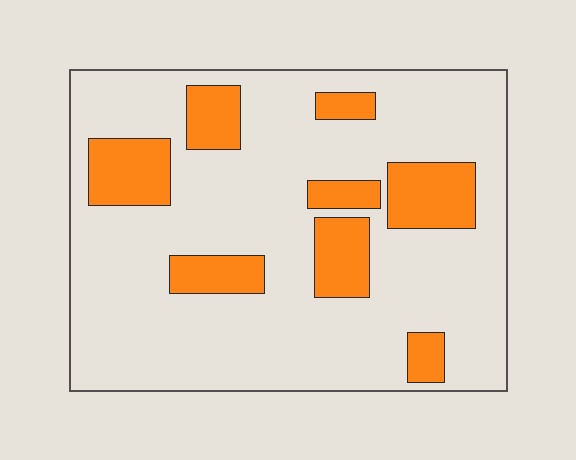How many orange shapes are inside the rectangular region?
8.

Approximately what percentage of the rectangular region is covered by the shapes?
Approximately 20%.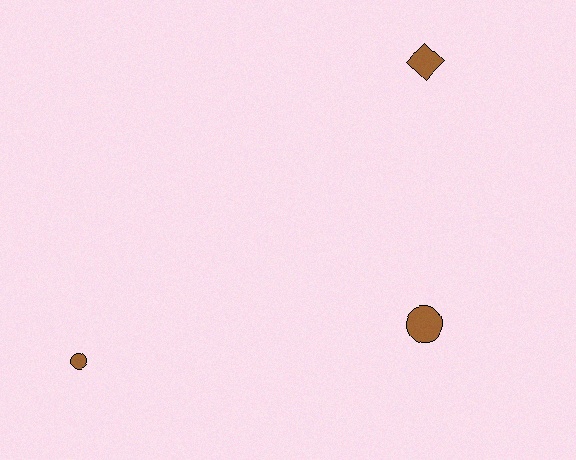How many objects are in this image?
There are 3 objects.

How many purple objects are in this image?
There are no purple objects.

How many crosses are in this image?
There are no crosses.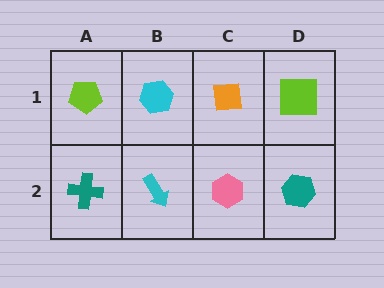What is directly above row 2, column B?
A cyan hexagon.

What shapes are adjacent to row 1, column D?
A teal hexagon (row 2, column D), an orange square (row 1, column C).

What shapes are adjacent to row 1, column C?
A pink hexagon (row 2, column C), a cyan hexagon (row 1, column B), a lime square (row 1, column D).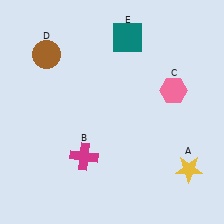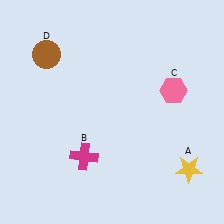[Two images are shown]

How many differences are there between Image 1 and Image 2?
There is 1 difference between the two images.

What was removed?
The teal square (E) was removed in Image 2.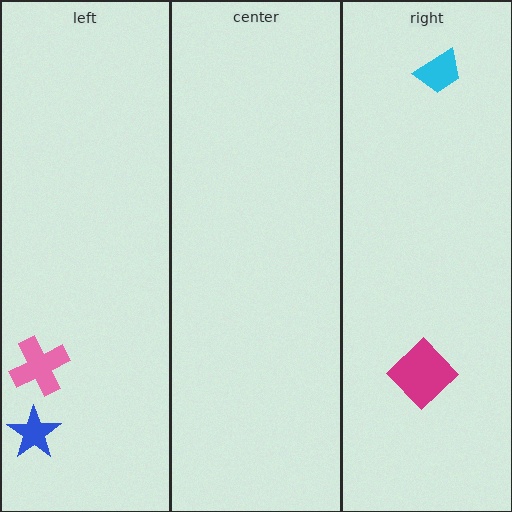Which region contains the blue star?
The left region.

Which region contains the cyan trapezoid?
The right region.